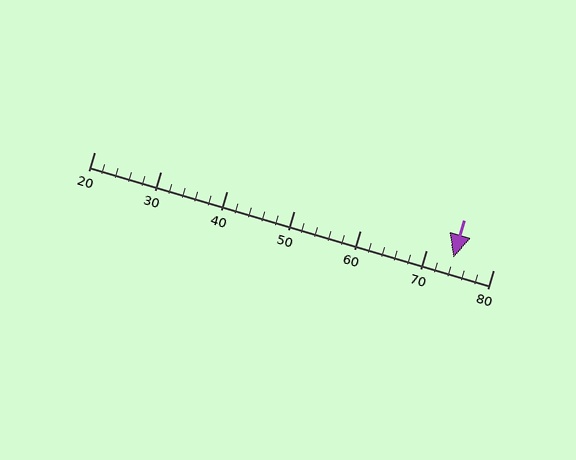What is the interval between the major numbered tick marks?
The major tick marks are spaced 10 units apart.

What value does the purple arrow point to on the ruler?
The purple arrow points to approximately 74.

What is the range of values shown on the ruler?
The ruler shows values from 20 to 80.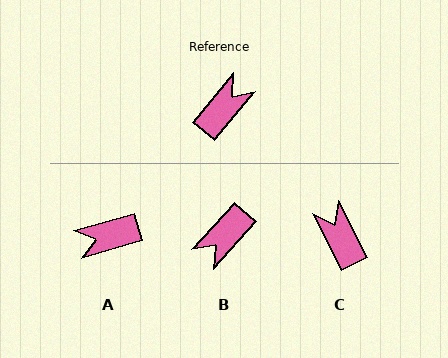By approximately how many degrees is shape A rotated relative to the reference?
Approximately 145 degrees counter-clockwise.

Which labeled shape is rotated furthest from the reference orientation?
B, about 177 degrees away.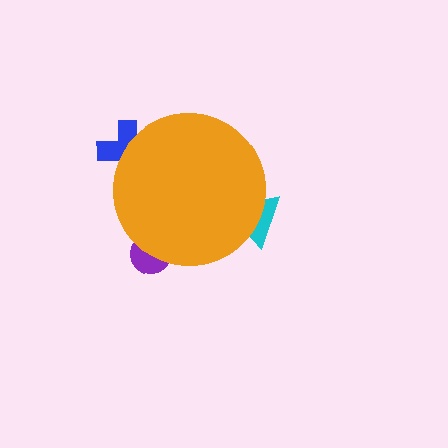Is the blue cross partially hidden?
Yes, the blue cross is partially hidden behind the orange circle.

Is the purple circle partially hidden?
Yes, the purple circle is partially hidden behind the orange circle.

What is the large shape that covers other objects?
An orange circle.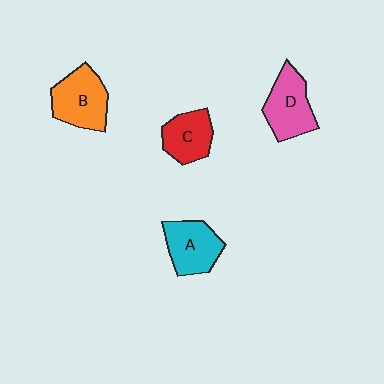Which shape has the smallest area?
Shape C (red).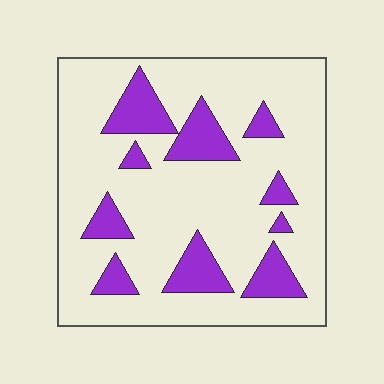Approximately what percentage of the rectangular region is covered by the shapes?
Approximately 20%.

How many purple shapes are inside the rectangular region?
10.